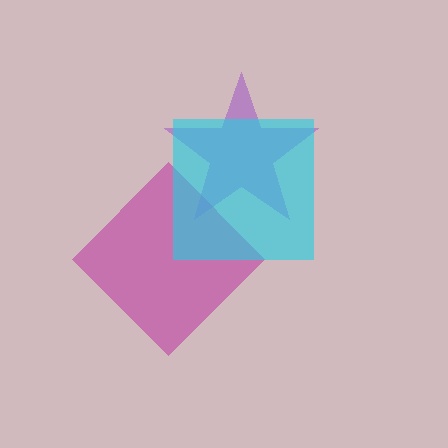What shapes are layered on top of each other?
The layered shapes are: a magenta diamond, a purple star, a cyan square.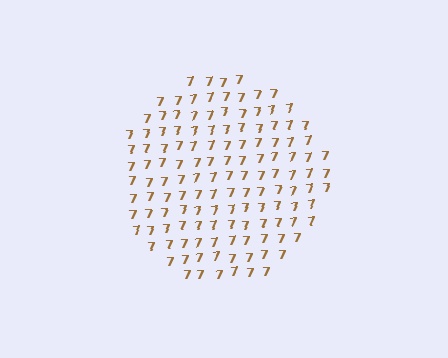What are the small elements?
The small elements are digit 7's.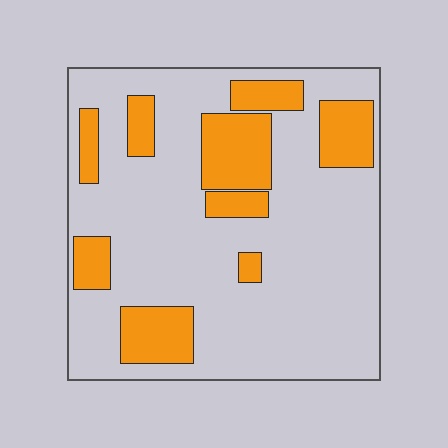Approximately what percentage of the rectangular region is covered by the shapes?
Approximately 25%.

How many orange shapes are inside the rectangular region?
9.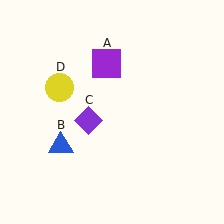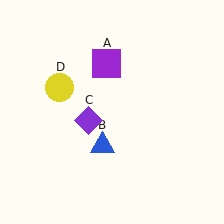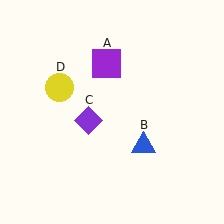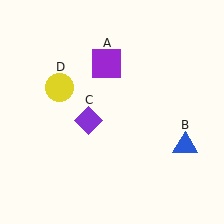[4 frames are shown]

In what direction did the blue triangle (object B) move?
The blue triangle (object B) moved right.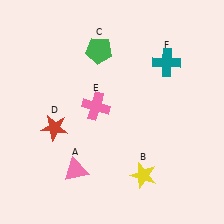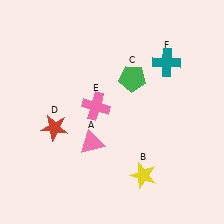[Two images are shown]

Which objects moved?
The objects that moved are: the pink triangle (A), the green pentagon (C).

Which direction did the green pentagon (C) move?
The green pentagon (C) moved right.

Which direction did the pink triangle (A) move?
The pink triangle (A) moved up.